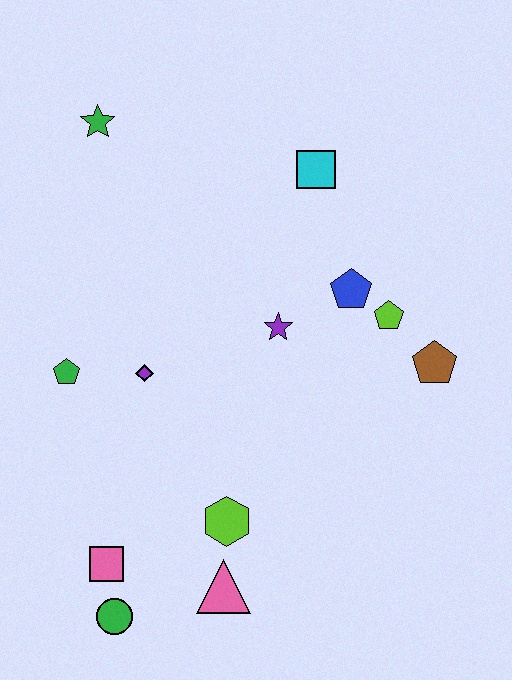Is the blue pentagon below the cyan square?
Yes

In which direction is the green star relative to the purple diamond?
The green star is above the purple diamond.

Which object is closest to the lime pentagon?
The blue pentagon is closest to the lime pentagon.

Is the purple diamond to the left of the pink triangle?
Yes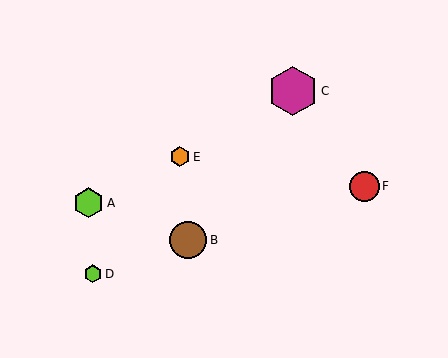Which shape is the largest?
The magenta hexagon (labeled C) is the largest.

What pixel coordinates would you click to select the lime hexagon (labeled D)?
Click at (93, 274) to select the lime hexagon D.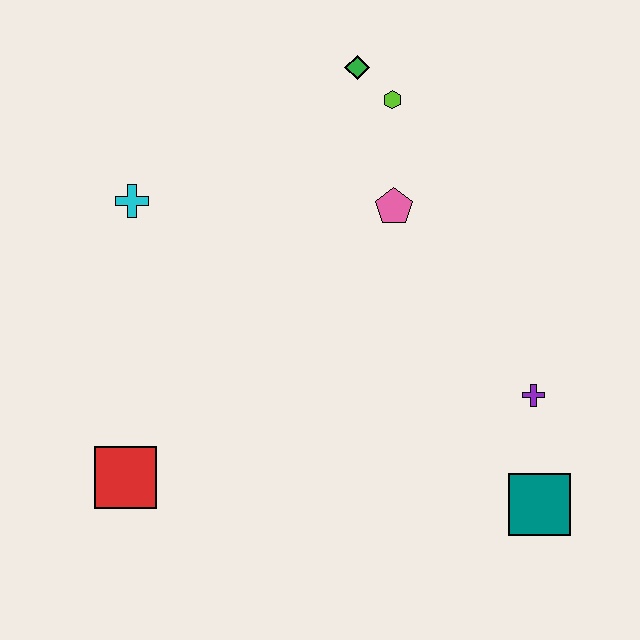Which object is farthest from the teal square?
The cyan cross is farthest from the teal square.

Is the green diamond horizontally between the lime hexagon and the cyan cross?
Yes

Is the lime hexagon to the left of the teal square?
Yes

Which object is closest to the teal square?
The purple cross is closest to the teal square.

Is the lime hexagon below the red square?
No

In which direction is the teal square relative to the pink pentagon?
The teal square is below the pink pentagon.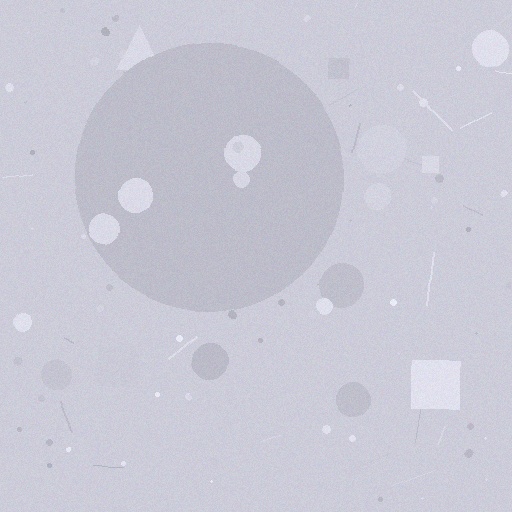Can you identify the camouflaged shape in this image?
The camouflaged shape is a circle.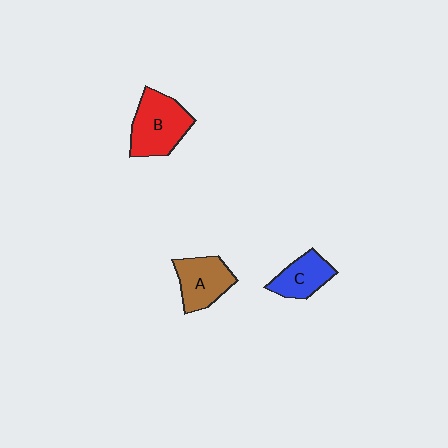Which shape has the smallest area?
Shape C (blue).